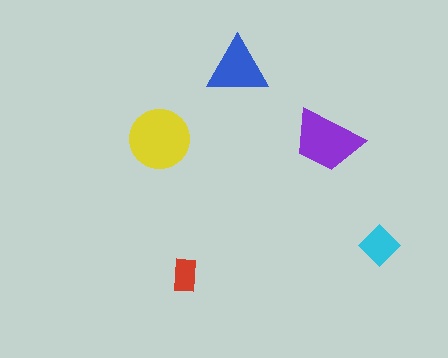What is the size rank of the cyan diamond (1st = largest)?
4th.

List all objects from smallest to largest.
The red rectangle, the cyan diamond, the blue triangle, the purple trapezoid, the yellow circle.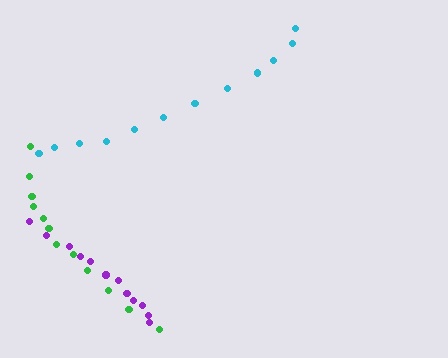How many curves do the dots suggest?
There are 3 distinct paths.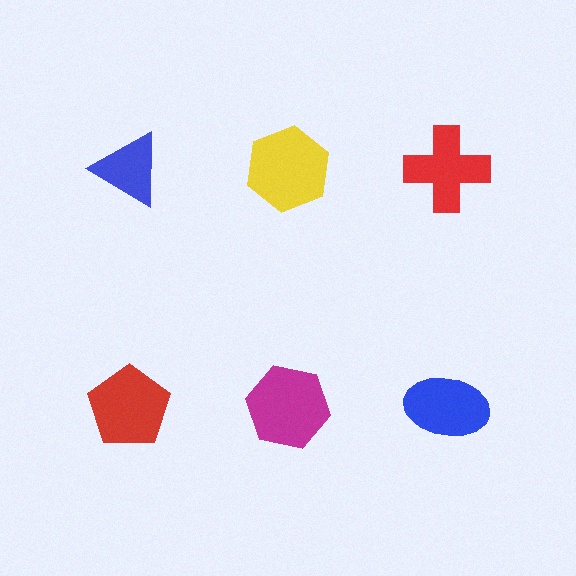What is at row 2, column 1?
A red pentagon.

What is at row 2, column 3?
A blue ellipse.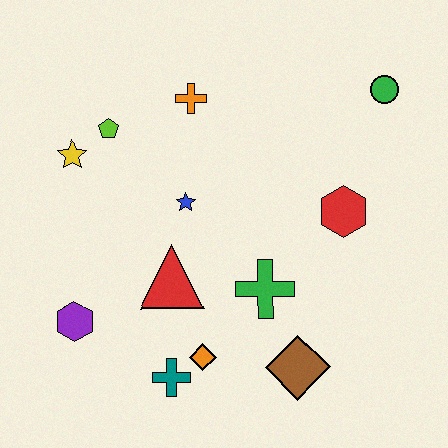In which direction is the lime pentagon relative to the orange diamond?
The lime pentagon is above the orange diamond.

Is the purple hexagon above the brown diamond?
Yes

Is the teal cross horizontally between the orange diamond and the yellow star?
Yes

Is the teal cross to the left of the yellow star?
No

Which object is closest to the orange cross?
The lime pentagon is closest to the orange cross.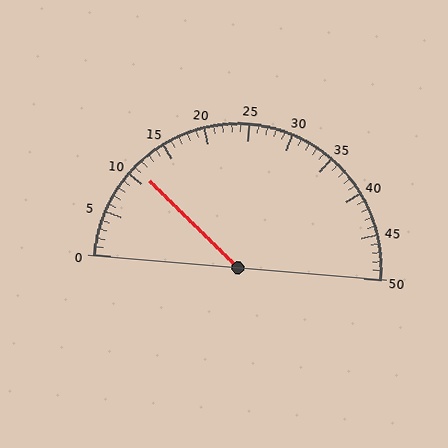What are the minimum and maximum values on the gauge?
The gauge ranges from 0 to 50.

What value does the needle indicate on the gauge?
The needle indicates approximately 11.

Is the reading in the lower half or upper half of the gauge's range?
The reading is in the lower half of the range (0 to 50).